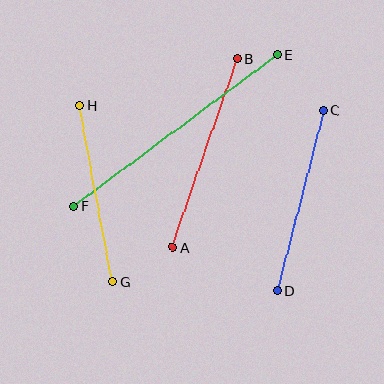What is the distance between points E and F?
The distance is approximately 255 pixels.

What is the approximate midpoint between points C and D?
The midpoint is at approximately (300, 201) pixels.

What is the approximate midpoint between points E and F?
The midpoint is at approximately (175, 131) pixels.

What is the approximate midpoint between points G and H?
The midpoint is at approximately (96, 194) pixels.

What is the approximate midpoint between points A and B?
The midpoint is at approximately (205, 153) pixels.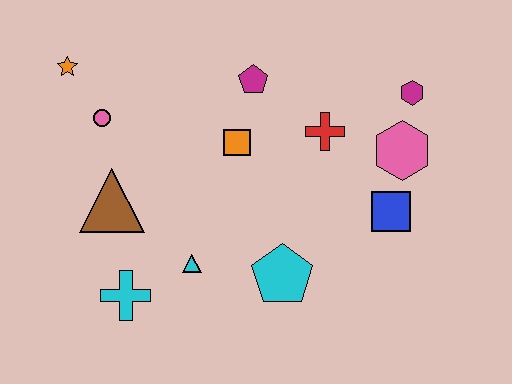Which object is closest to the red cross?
The pink hexagon is closest to the red cross.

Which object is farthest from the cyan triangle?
The magenta hexagon is farthest from the cyan triangle.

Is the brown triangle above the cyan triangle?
Yes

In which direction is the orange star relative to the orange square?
The orange star is to the left of the orange square.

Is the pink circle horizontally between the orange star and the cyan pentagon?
Yes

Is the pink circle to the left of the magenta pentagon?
Yes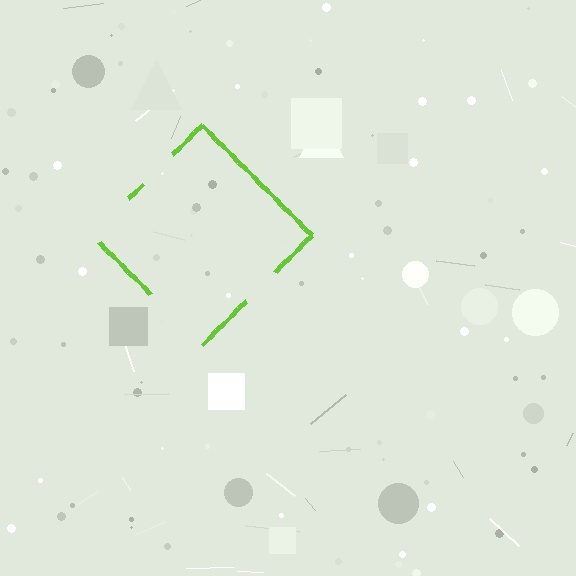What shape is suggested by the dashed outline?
The dashed outline suggests a diamond.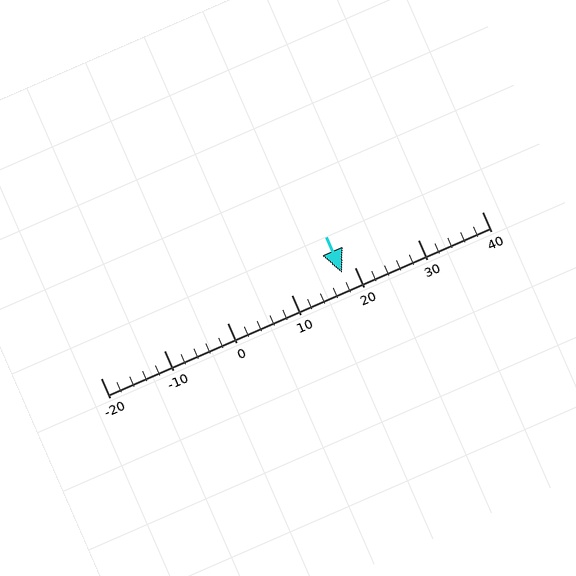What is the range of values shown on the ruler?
The ruler shows values from -20 to 40.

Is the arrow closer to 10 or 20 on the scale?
The arrow is closer to 20.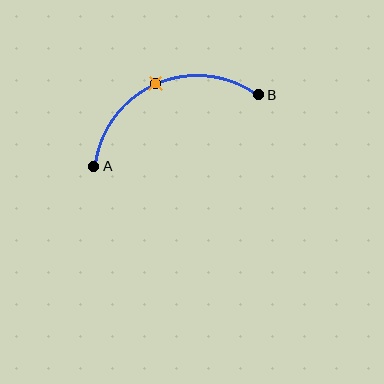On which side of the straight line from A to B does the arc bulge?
The arc bulges above the straight line connecting A and B.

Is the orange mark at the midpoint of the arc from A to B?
Yes. The orange mark lies on the arc at equal arc-length from both A and B — it is the arc midpoint.